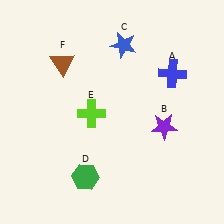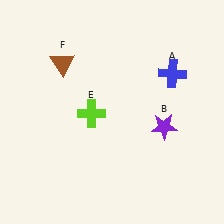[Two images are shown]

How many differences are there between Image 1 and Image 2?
There are 2 differences between the two images.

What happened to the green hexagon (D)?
The green hexagon (D) was removed in Image 2. It was in the bottom-left area of Image 1.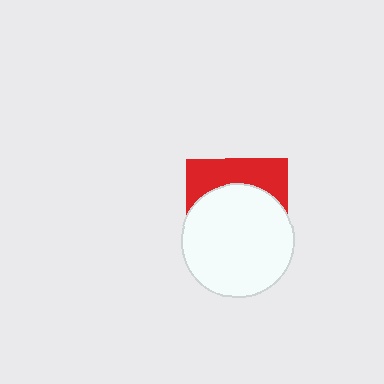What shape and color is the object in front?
The object in front is a white circle.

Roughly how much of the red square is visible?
A small part of it is visible (roughly 33%).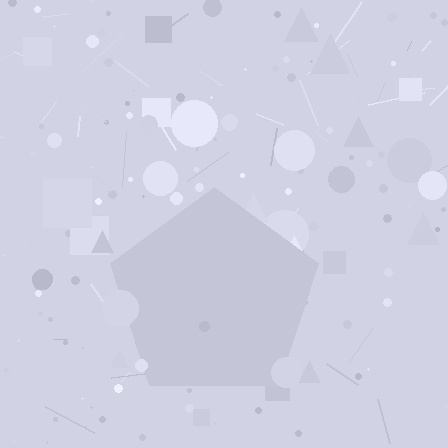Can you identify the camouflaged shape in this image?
The camouflaged shape is a pentagon.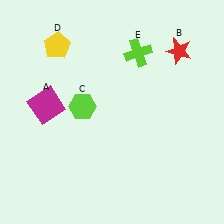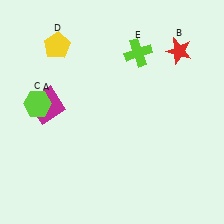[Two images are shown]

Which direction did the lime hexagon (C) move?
The lime hexagon (C) moved left.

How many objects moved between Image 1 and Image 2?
1 object moved between the two images.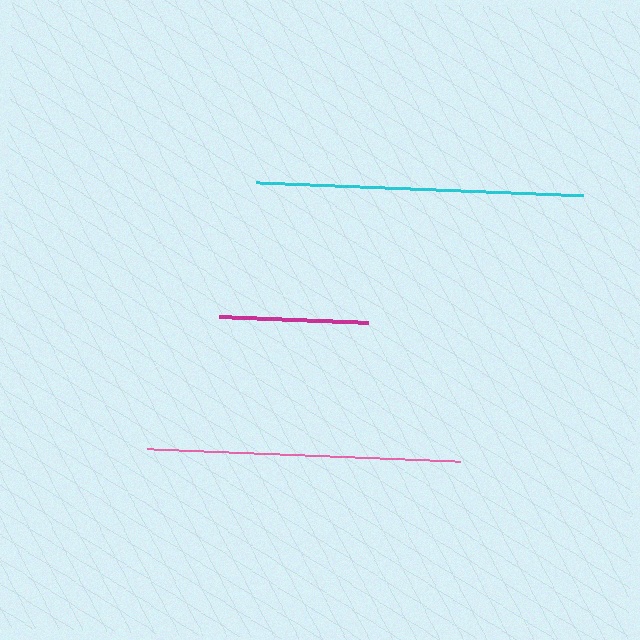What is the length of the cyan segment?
The cyan segment is approximately 327 pixels long.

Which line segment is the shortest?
The magenta line is the shortest at approximately 149 pixels.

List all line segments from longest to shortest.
From longest to shortest: cyan, pink, magenta.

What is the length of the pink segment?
The pink segment is approximately 314 pixels long.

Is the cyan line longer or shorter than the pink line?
The cyan line is longer than the pink line.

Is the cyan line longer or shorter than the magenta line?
The cyan line is longer than the magenta line.